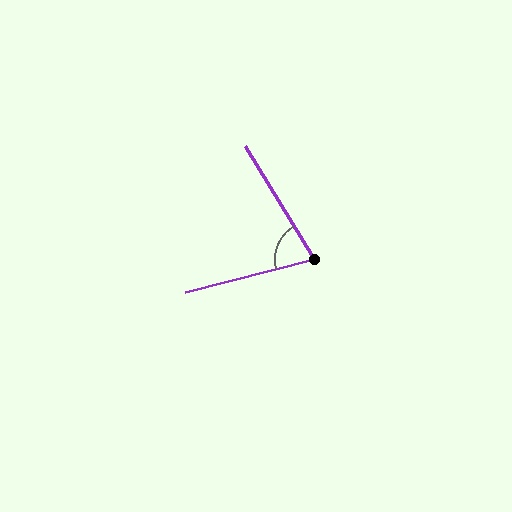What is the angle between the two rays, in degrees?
Approximately 73 degrees.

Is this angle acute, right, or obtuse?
It is acute.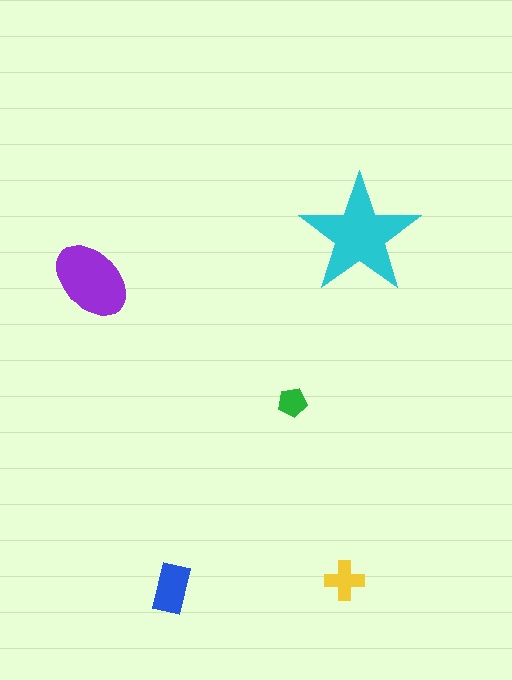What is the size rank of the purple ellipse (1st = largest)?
2nd.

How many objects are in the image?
There are 5 objects in the image.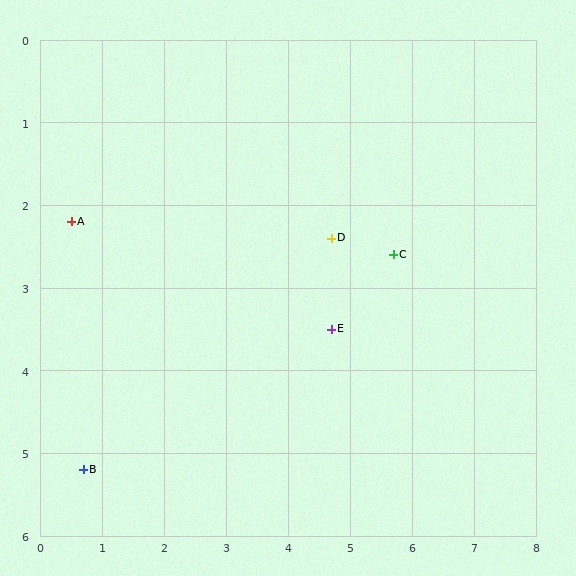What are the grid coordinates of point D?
Point D is at approximately (4.7, 2.4).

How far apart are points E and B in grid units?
Points E and B are about 4.3 grid units apart.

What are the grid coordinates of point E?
Point E is at approximately (4.7, 3.5).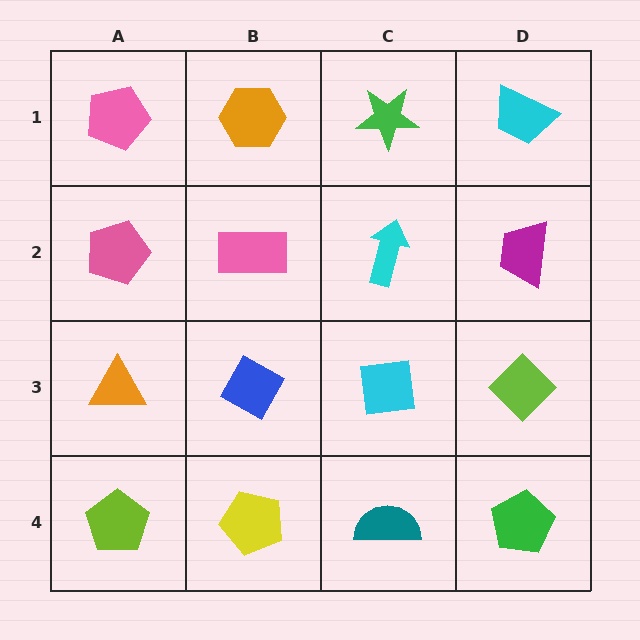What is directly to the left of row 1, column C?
An orange hexagon.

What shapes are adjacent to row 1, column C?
A cyan arrow (row 2, column C), an orange hexagon (row 1, column B), a cyan trapezoid (row 1, column D).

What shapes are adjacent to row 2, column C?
A green star (row 1, column C), a cyan square (row 3, column C), a pink rectangle (row 2, column B), a magenta trapezoid (row 2, column D).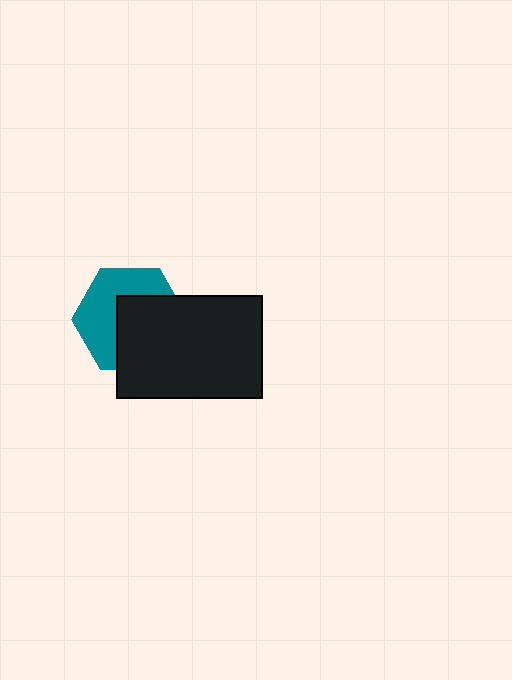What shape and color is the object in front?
The object in front is a black rectangle.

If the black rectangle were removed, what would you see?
You would see the complete teal hexagon.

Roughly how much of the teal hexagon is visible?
About half of it is visible (roughly 50%).